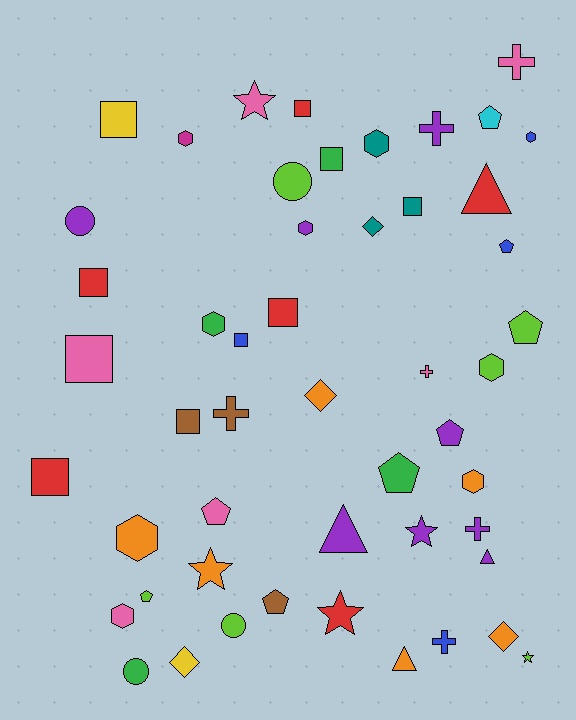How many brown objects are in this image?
There are 3 brown objects.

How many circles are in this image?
There are 4 circles.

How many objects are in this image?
There are 50 objects.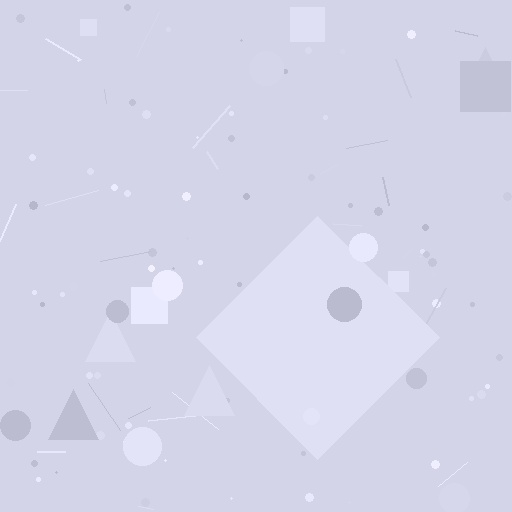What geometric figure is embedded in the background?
A diamond is embedded in the background.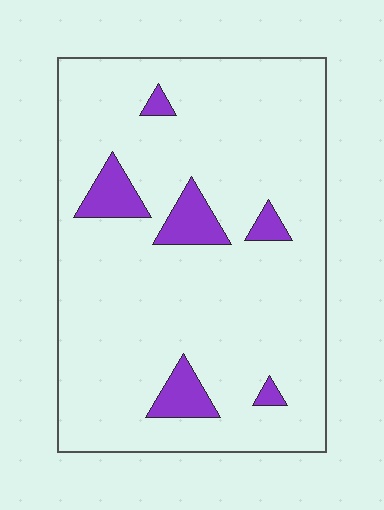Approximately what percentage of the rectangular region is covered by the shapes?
Approximately 10%.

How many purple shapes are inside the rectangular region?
6.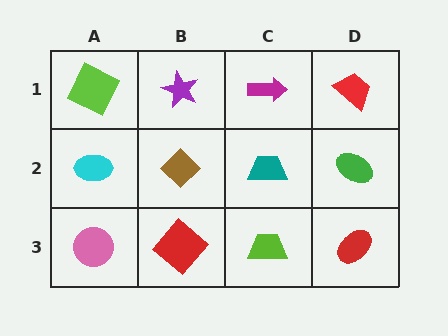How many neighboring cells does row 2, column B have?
4.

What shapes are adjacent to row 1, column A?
A cyan ellipse (row 2, column A), a purple star (row 1, column B).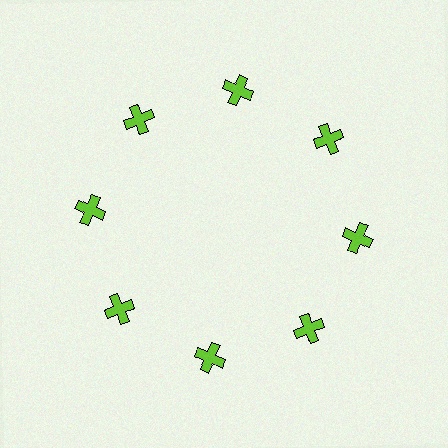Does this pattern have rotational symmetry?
Yes, this pattern has 8-fold rotational symmetry. It looks the same after rotating 45 degrees around the center.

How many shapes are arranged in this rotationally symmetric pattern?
There are 8 shapes, arranged in 8 groups of 1.